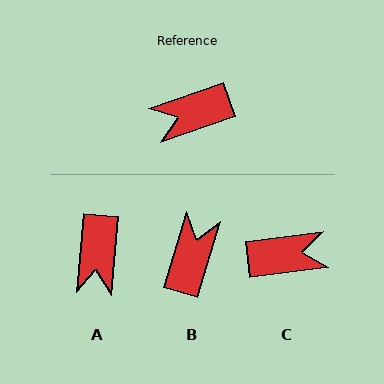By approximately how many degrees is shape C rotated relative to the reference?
Approximately 168 degrees counter-clockwise.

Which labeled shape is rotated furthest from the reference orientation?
C, about 168 degrees away.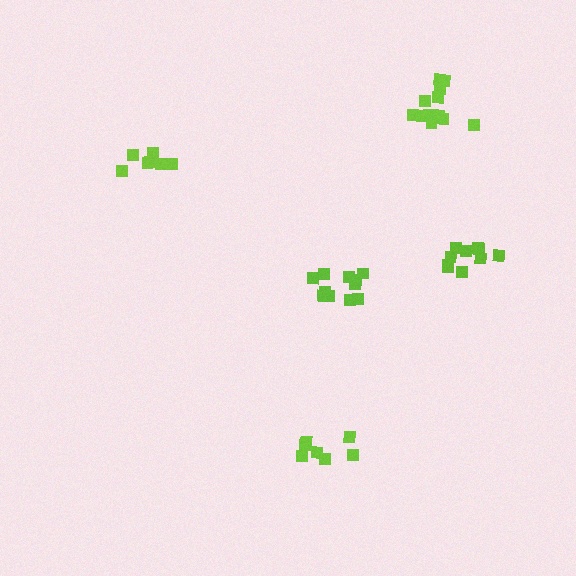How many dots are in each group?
Group 1: 12 dots, Group 2: 7 dots, Group 3: 11 dots, Group 4: 10 dots, Group 5: 7 dots (47 total).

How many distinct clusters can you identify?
There are 5 distinct clusters.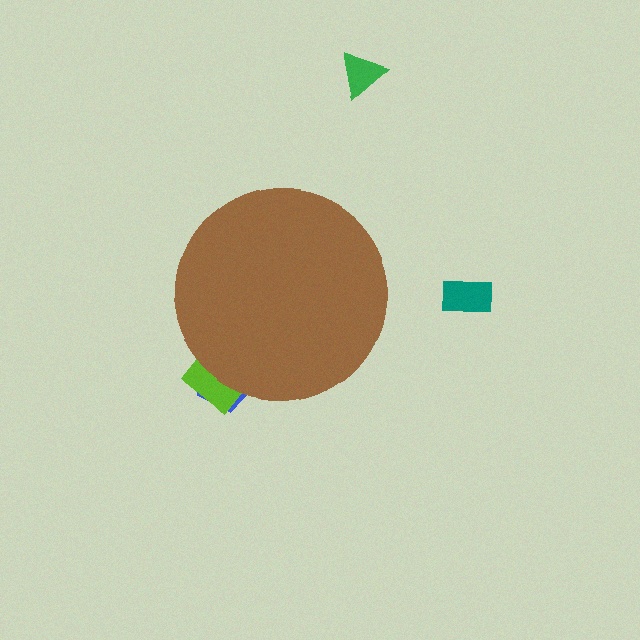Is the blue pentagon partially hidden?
Yes, the blue pentagon is partially hidden behind the brown circle.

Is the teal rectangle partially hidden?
No, the teal rectangle is fully visible.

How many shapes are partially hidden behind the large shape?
2 shapes are partially hidden.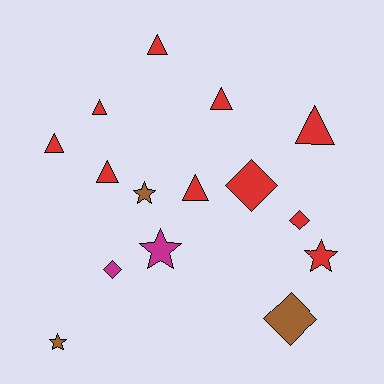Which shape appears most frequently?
Triangle, with 7 objects.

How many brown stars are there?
There are 2 brown stars.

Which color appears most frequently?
Red, with 10 objects.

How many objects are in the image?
There are 15 objects.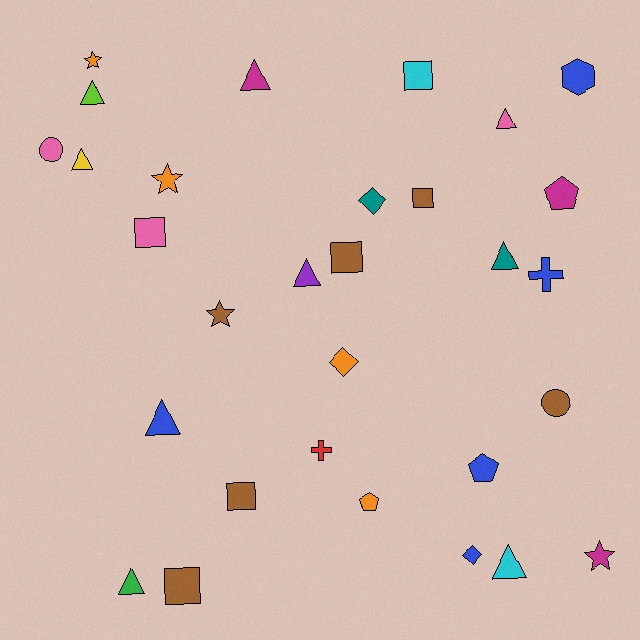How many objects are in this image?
There are 30 objects.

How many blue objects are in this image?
There are 5 blue objects.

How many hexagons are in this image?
There is 1 hexagon.